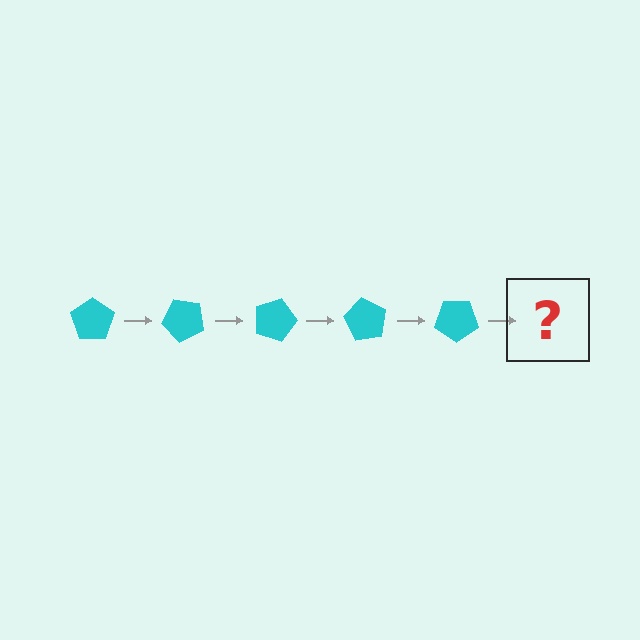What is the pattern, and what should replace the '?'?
The pattern is that the pentagon rotates 45 degrees each step. The '?' should be a cyan pentagon rotated 225 degrees.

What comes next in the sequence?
The next element should be a cyan pentagon rotated 225 degrees.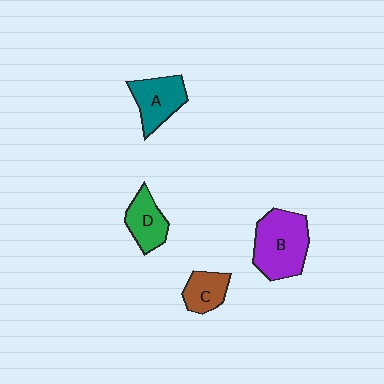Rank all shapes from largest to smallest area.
From largest to smallest: B (purple), A (teal), D (green), C (brown).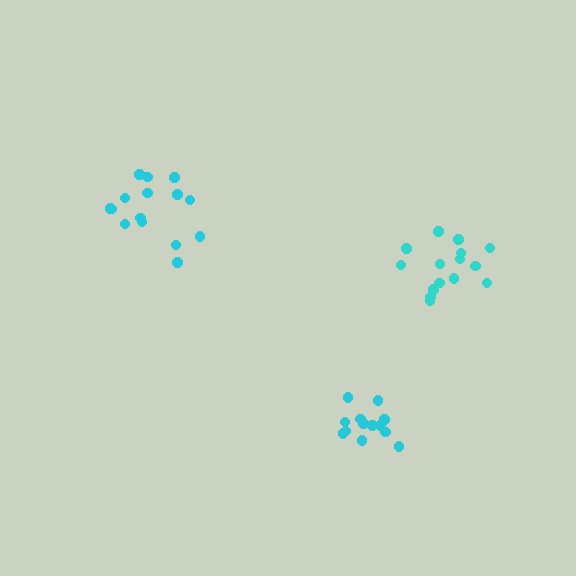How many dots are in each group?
Group 1: 15 dots, Group 2: 13 dots, Group 3: 15 dots (43 total).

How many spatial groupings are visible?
There are 3 spatial groupings.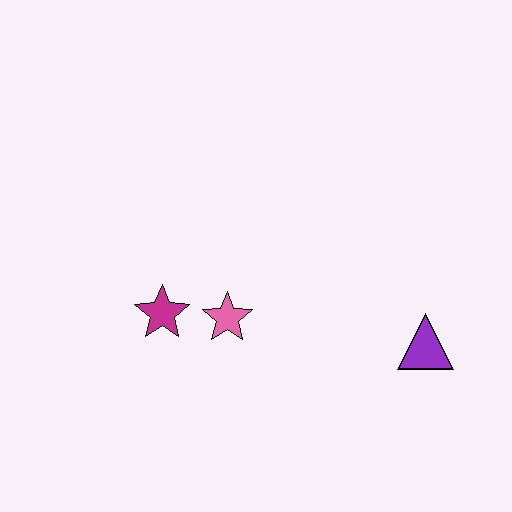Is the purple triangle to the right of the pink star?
Yes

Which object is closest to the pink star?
The magenta star is closest to the pink star.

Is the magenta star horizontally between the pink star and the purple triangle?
No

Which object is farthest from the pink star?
The purple triangle is farthest from the pink star.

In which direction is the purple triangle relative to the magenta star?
The purple triangle is to the right of the magenta star.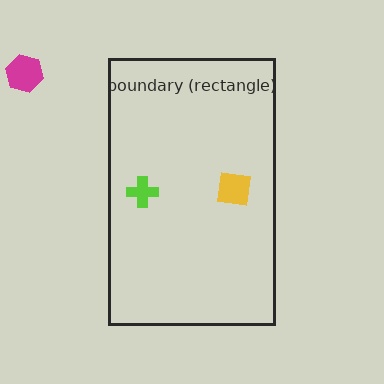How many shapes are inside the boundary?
2 inside, 1 outside.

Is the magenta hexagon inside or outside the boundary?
Outside.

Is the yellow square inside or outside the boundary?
Inside.